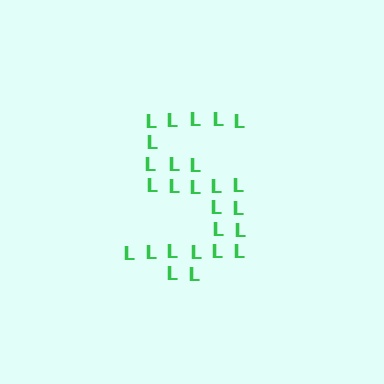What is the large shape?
The large shape is the digit 5.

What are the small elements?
The small elements are letter L's.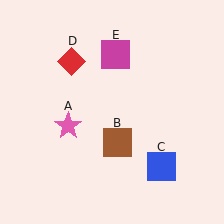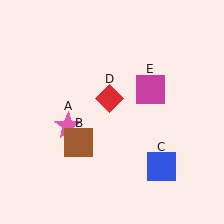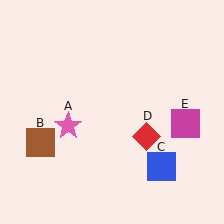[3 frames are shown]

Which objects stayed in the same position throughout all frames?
Pink star (object A) and blue square (object C) remained stationary.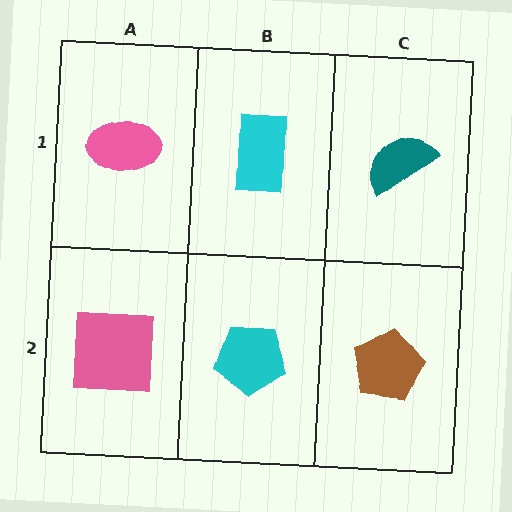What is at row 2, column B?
A cyan pentagon.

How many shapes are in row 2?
3 shapes.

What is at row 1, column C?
A teal semicircle.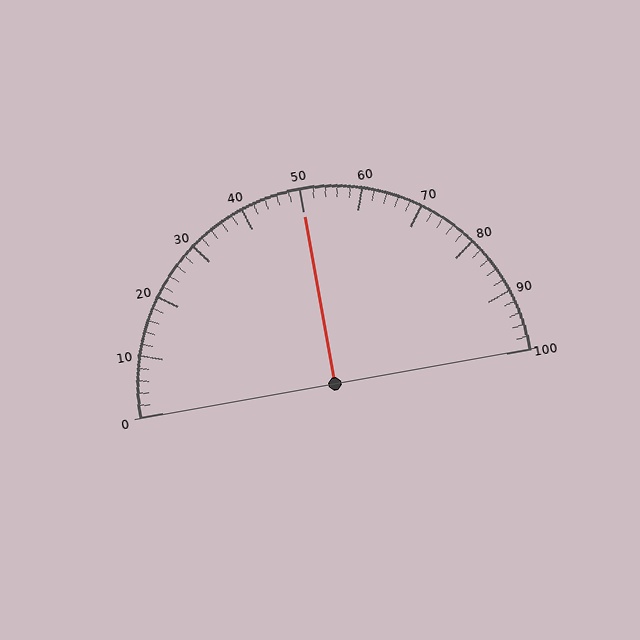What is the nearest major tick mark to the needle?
The nearest major tick mark is 50.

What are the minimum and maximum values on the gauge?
The gauge ranges from 0 to 100.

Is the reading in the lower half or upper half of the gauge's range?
The reading is in the upper half of the range (0 to 100).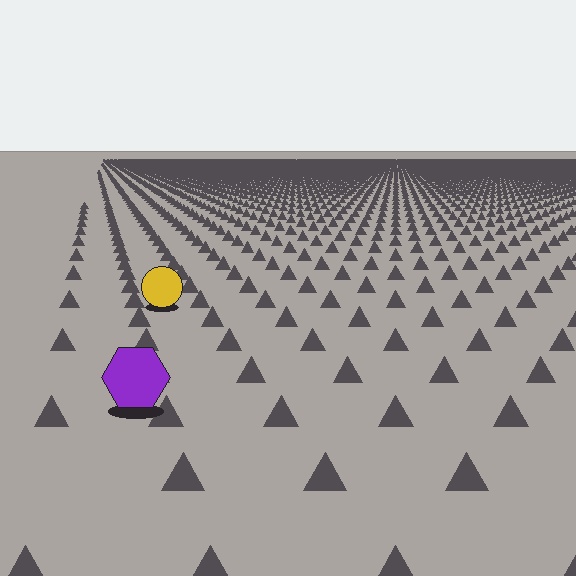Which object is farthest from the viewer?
The yellow circle is farthest from the viewer. It appears smaller and the ground texture around it is denser.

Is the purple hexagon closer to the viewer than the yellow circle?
Yes. The purple hexagon is closer — you can tell from the texture gradient: the ground texture is coarser near it.